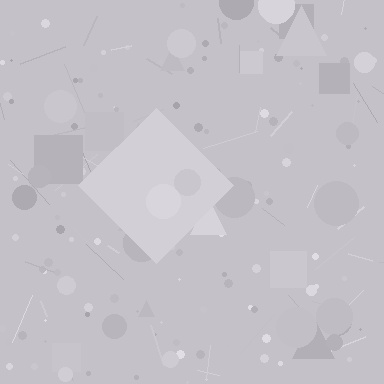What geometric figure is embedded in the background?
A diamond is embedded in the background.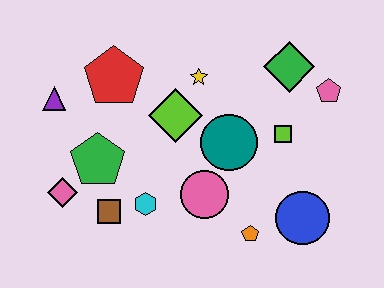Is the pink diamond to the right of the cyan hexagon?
No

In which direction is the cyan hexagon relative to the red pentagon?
The cyan hexagon is below the red pentagon.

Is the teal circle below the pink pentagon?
Yes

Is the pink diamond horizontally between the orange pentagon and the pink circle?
No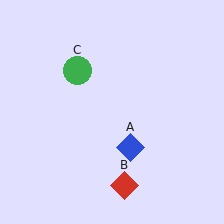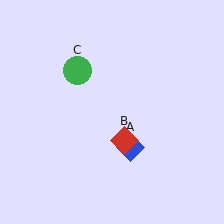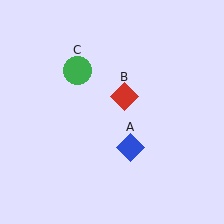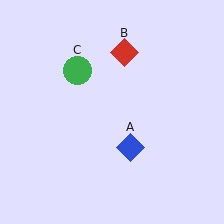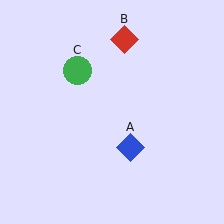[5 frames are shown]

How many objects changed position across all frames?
1 object changed position: red diamond (object B).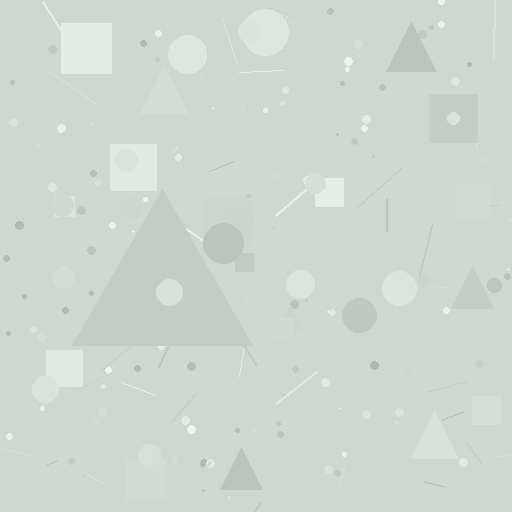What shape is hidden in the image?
A triangle is hidden in the image.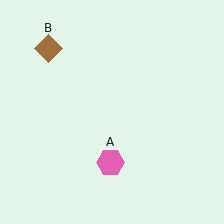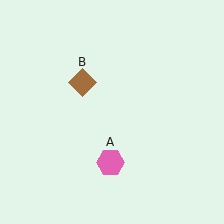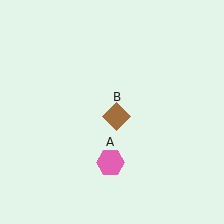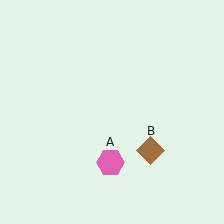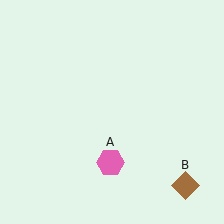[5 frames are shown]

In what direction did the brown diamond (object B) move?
The brown diamond (object B) moved down and to the right.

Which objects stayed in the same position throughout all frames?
Pink hexagon (object A) remained stationary.